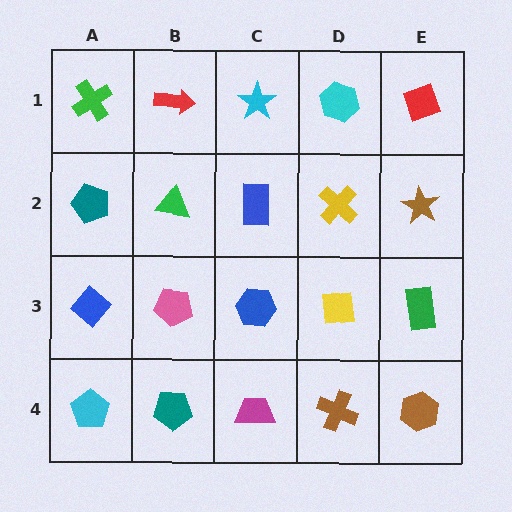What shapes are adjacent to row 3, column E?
A brown star (row 2, column E), a brown hexagon (row 4, column E), a yellow square (row 3, column D).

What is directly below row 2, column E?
A green rectangle.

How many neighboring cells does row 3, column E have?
3.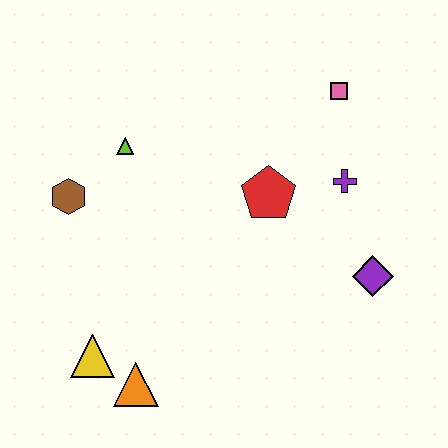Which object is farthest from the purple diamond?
The brown hexagon is farthest from the purple diamond.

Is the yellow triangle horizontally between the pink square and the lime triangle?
No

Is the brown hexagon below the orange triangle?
No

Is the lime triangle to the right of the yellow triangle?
Yes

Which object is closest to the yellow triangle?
The orange triangle is closest to the yellow triangle.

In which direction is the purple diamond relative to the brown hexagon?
The purple diamond is to the right of the brown hexagon.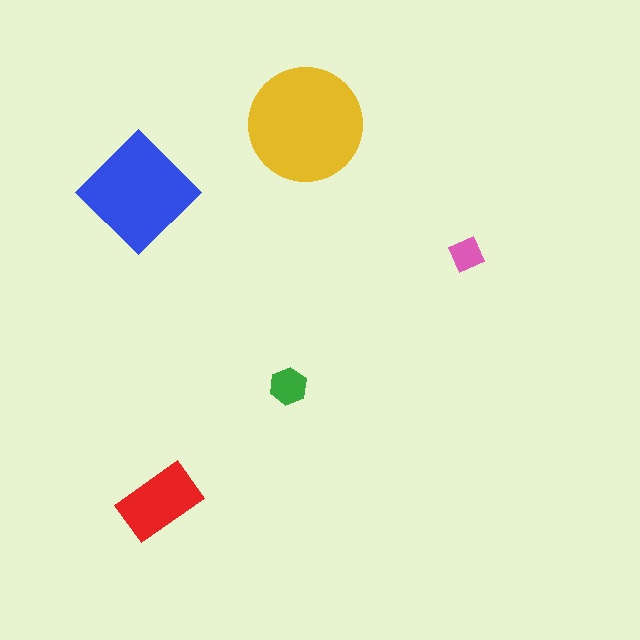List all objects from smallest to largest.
The pink square, the green hexagon, the red rectangle, the blue diamond, the yellow circle.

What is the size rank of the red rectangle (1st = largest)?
3rd.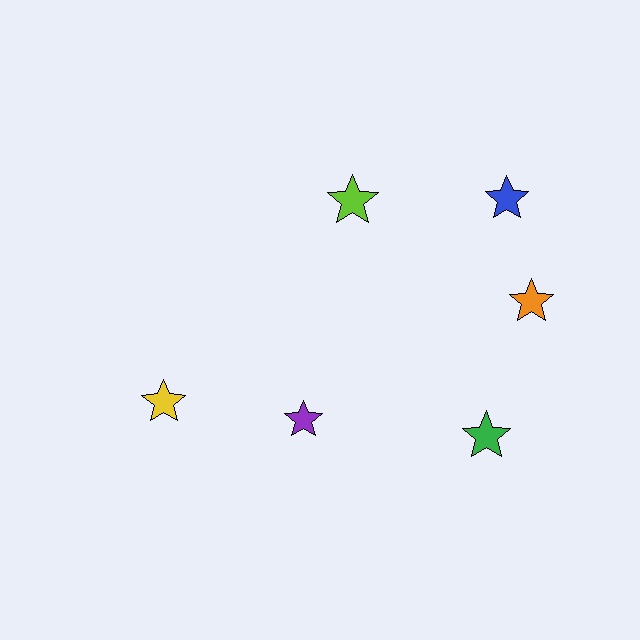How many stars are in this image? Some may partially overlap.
There are 6 stars.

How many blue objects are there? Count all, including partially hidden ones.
There is 1 blue object.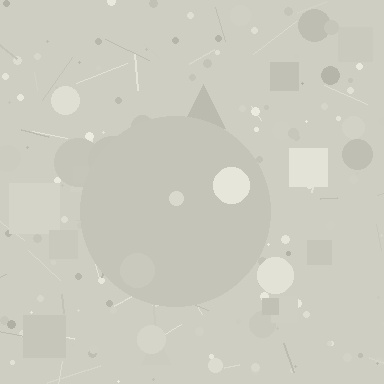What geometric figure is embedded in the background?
A circle is embedded in the background.